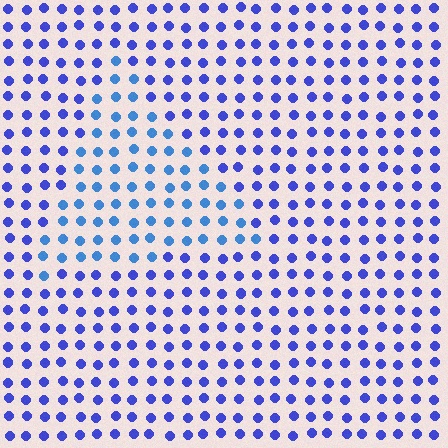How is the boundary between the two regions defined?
The boundary is defined purely by a slight shift in hue (about 27 degrees). Spacing, size, and orientation are identical on both sides.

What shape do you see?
I see a triangle.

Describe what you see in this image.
The image is filled with small blue elements in a uniform arrangement. A triangle-shaped region is visible where the elements are tinted to a slightly different hue, forming a subtle color boundary.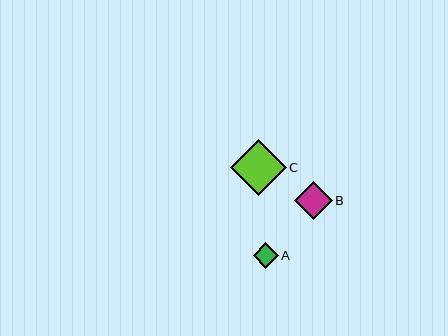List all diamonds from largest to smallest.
From largest to smallest: C, B, A.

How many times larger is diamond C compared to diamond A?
Diamond C is approximately 2.2 times the size of diamond A.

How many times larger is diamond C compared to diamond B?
Diamond C is approximately 1.5 times the size of diamond B.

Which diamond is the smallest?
Diamond A is the smallest with a size of approximately 25 pixels.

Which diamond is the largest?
Diamond C is the largest with a size of approximately 55 pixels.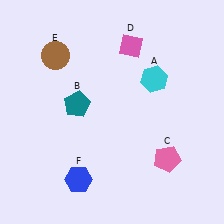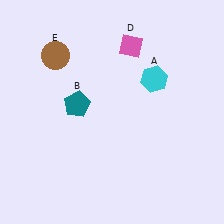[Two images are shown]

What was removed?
The blue hexagon (F), the pink pentagon (C) were removed in Image 2.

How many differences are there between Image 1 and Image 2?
There are 2 differences between the two images.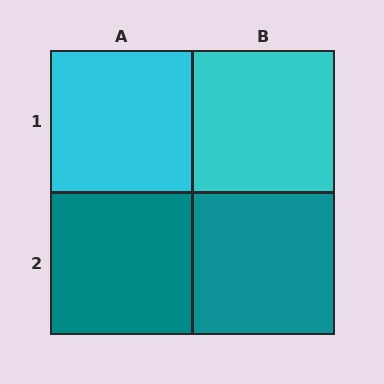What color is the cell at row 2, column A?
Teal.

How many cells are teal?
2 cells are teal.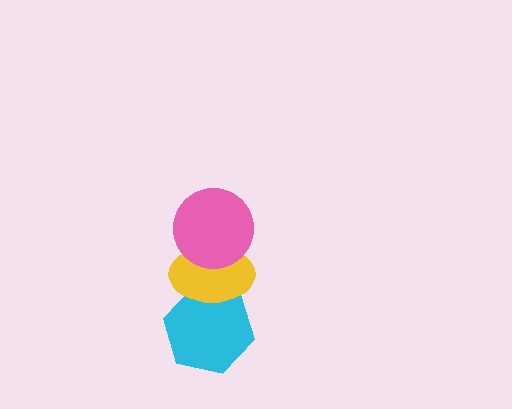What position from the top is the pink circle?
The pink circle is 1st from the top.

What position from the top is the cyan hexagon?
The cyan hexagon is 3rd from the top.